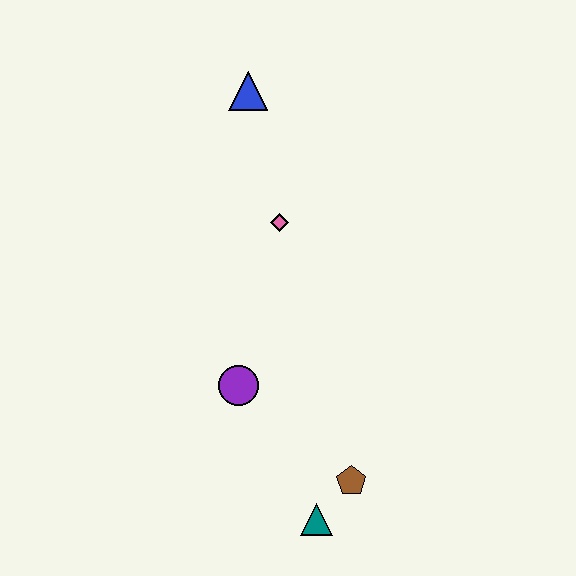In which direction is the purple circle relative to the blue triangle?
The purple circle is below the blue triangle.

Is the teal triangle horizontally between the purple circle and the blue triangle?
No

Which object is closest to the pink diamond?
The blue triangle is closest to the pink diamond.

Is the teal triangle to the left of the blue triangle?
No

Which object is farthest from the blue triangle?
The teal triangle is farthest from the blue triangle.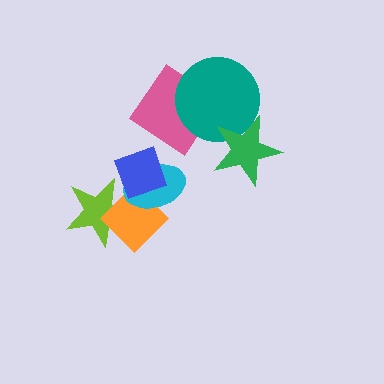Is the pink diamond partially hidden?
Yes, it is partially covered by another shape.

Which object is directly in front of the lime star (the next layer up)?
The orange diamond is directly in front of the lime star.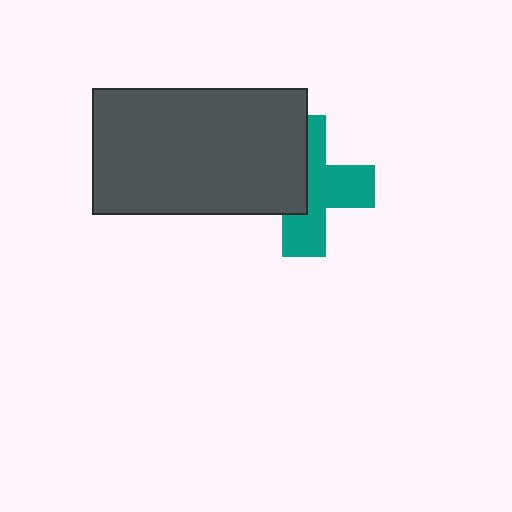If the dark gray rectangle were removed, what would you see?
You would see the complete teal cross.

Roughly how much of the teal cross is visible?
About half of it is visible (roughly 55%).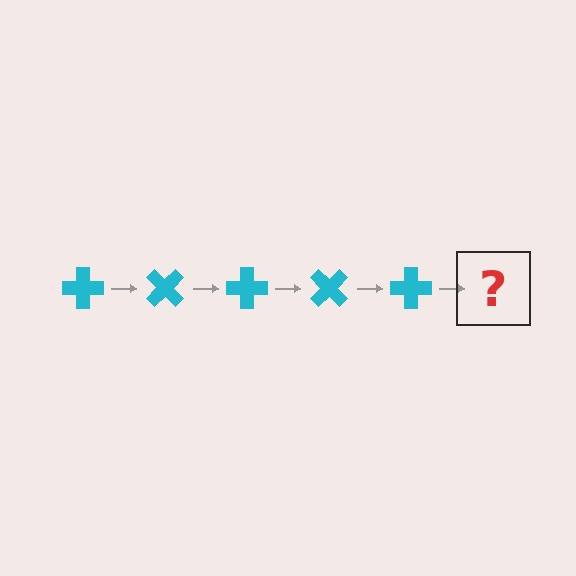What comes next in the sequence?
The next element should be a cyan cross rotated 225 degrees.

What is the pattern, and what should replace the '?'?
The pattern is that the cross rotates 45 degrees each step. The '?' should be a cyan cross rotated 225 degrees.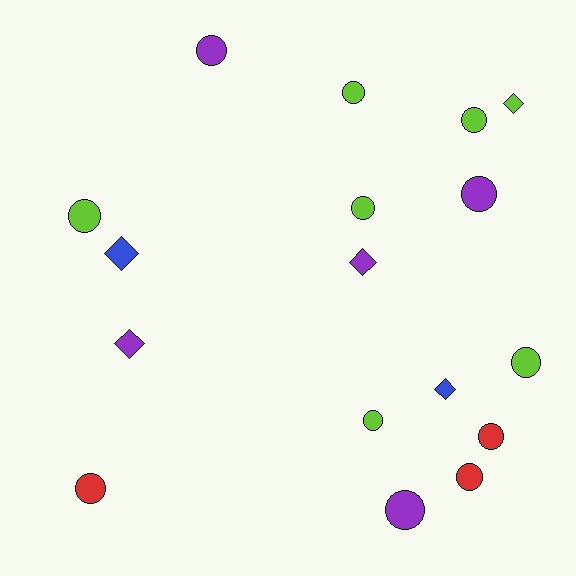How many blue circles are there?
There are no blue circles.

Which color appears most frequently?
Lime, with 7 objects.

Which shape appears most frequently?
Circle, with 12 objects.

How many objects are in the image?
There are 17 objects.